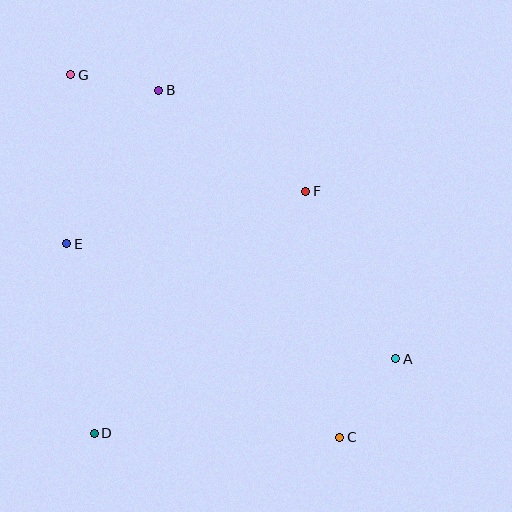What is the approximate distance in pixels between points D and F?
The distance between D and F is approximately 321 pixels.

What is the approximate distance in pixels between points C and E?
The distance between C and E is approximately 335 pixels.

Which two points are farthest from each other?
Points C and G are farthest from each other.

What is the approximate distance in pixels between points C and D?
The distance between C and D is approximately 246 pixels.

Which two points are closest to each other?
Points B and G are closest to each other.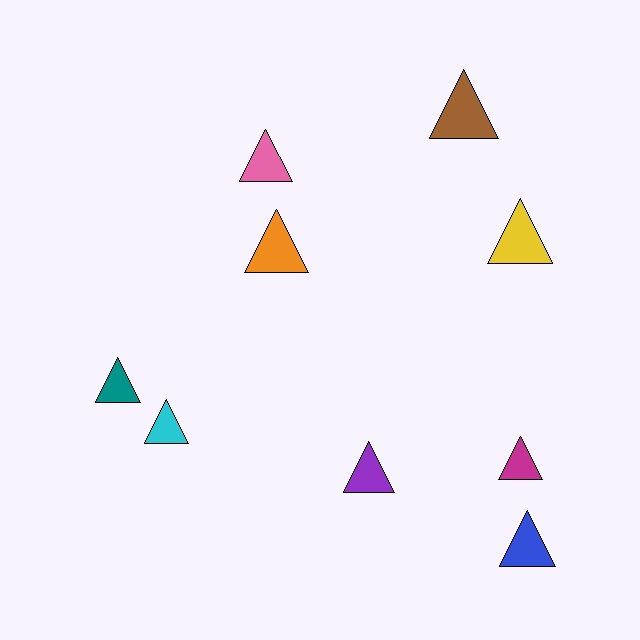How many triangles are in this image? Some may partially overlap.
There are 9 triangles.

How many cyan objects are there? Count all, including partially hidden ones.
There is 1 cyan object.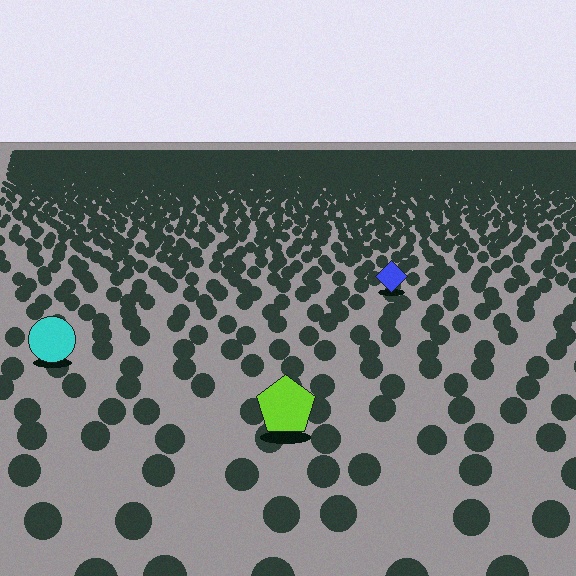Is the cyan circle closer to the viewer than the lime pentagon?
No. The lime pentagon is closer — you can tell from the texture gradient: the ground texture is coarser near it.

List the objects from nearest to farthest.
From nearest to farthest: the lime pentagon, the cyan circle, the blue diamond.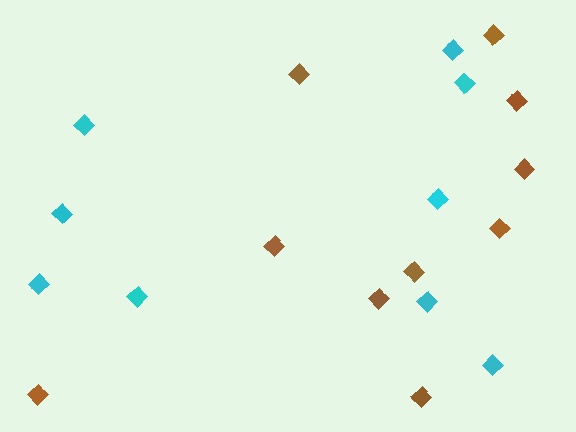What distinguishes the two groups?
There are 2 groups: one group of brown diamonds (10) and one group of cyan diamonds (9).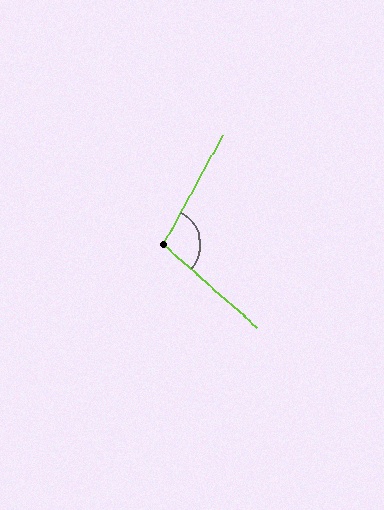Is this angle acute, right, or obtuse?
It is obtuse.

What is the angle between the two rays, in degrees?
Approximately 103 degrees.